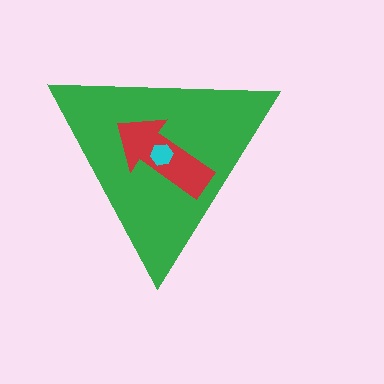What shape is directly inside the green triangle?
The red arrow.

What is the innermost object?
The cyan hexagon.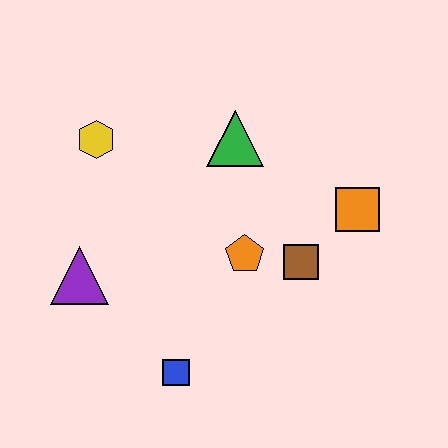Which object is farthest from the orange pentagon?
The yellow hexagon is farthest from the orange pentagon.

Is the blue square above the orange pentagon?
No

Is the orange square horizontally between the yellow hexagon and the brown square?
No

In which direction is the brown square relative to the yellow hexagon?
The brown square is to the right of the yellow hexagon.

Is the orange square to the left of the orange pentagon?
No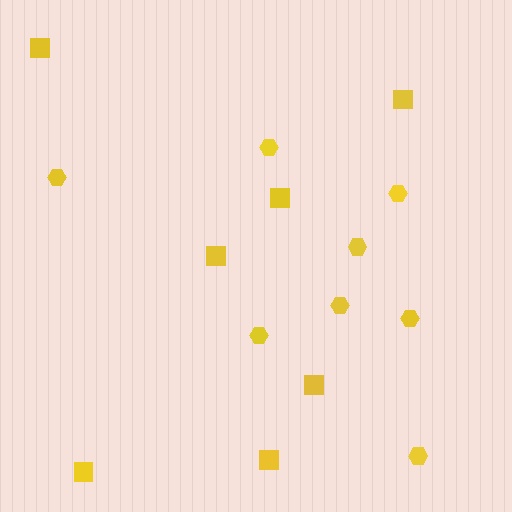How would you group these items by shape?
There are 2 groups: one group of squares (7) and one group of hexagons (8).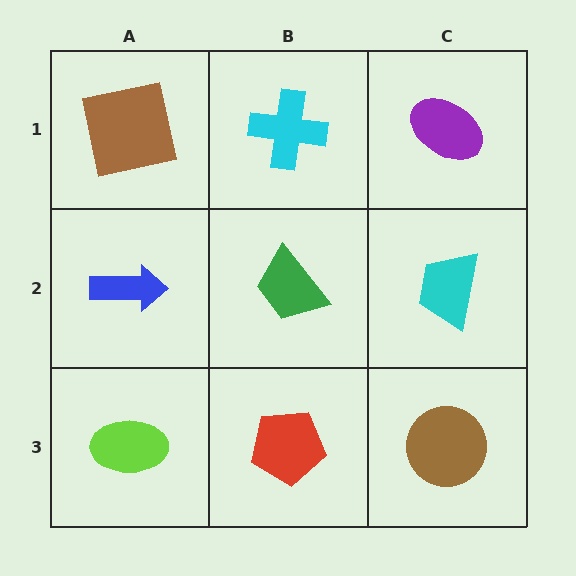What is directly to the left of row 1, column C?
A cyan cross.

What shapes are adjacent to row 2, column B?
A cyan cross (row 1, column B), a red pentagon (row 3, column B), a blue arrow (row 2, column A), a cyan trapezoid (row 2, column C).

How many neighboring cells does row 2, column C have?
3.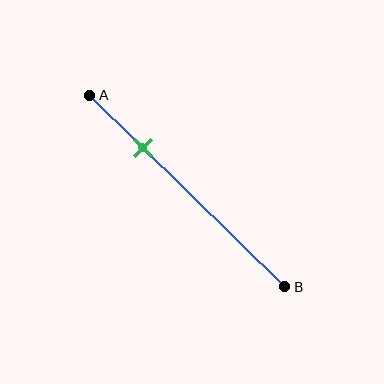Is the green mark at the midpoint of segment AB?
No, the mark is at about 25% from A, not at the 50% midpoint.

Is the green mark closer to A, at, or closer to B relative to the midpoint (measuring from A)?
The green mark is closer to point A than the midpoint of segment AB.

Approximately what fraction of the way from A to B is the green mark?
The green mark is approximately 25% of the way from A to B.